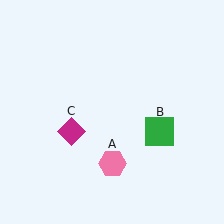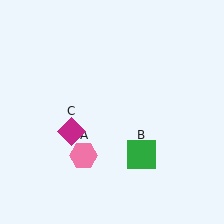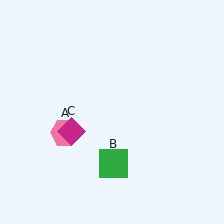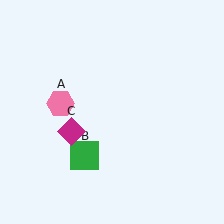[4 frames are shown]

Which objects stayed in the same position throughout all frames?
Magenta diamond (object C) remained stationary.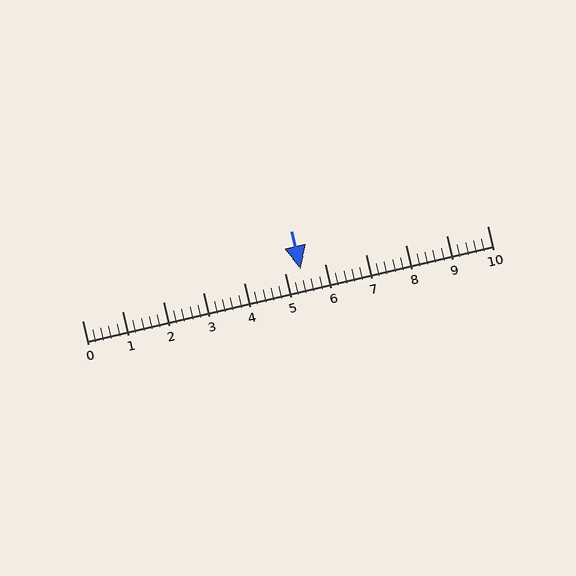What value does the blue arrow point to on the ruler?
The blue arrow points to approximately 5.4.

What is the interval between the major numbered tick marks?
The major tick marks are spaced 1 units apart.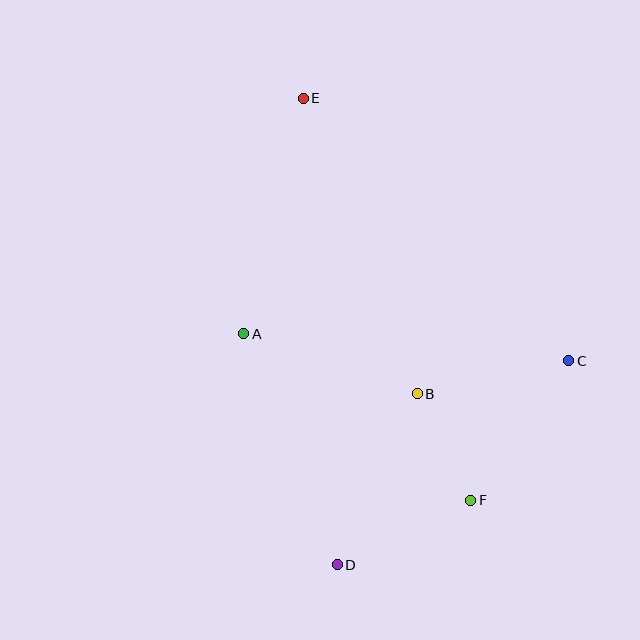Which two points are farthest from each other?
Points D and E are farthest from each other.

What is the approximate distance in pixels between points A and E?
The distance between A and E is approximately 243 pixels.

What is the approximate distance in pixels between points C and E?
The distance between C and E is approximately 374 pixels.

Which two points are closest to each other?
Points B and F are closest to each other.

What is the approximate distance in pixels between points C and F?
The distance between C and F is approximately 171 pixels.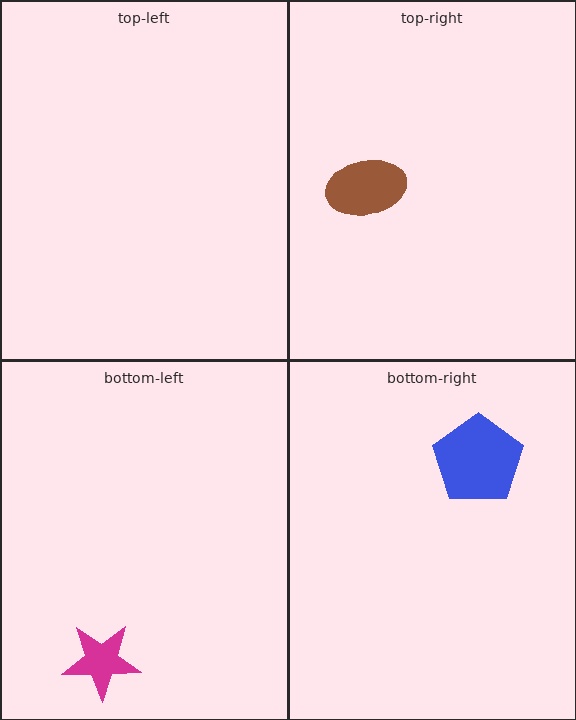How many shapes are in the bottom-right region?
1.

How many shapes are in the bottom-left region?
1.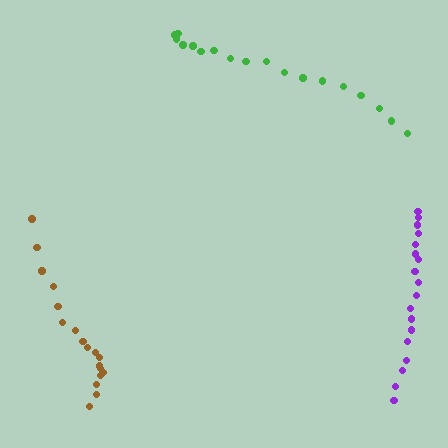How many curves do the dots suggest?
There are 3 distinct paths.